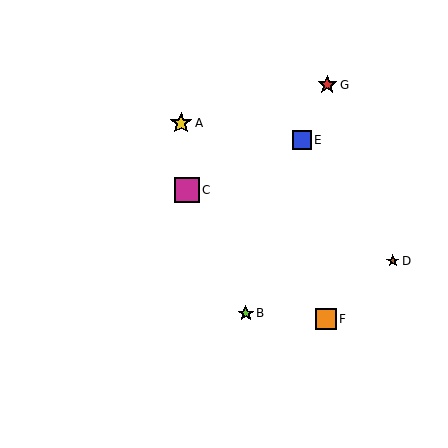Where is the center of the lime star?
The center of the lime star is at (246, 313).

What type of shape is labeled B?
Shape B is a lime star.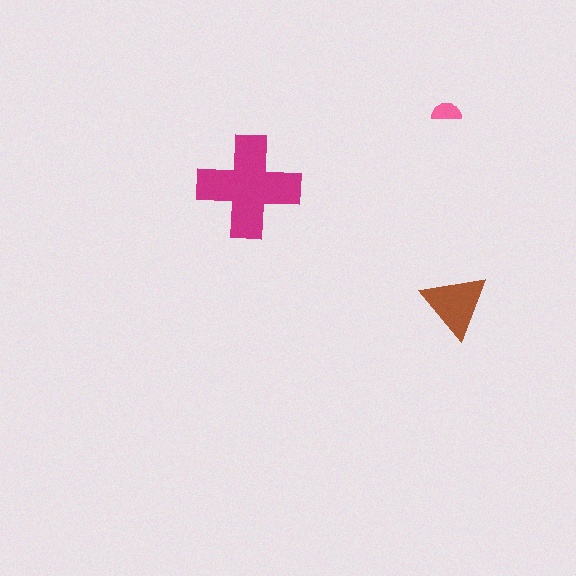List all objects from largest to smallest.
The magenta cross, the brown triangle, the pink semicircle.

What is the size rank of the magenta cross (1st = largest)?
1st.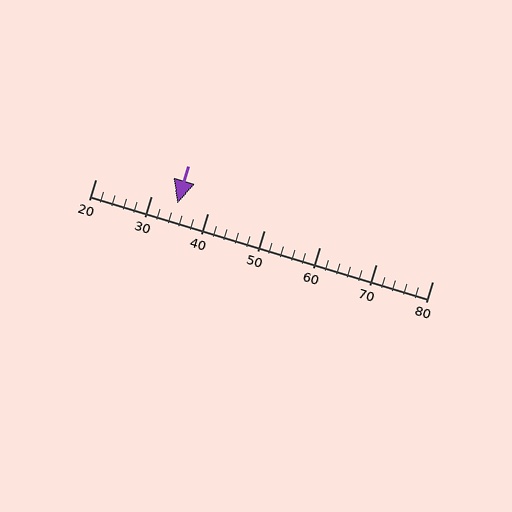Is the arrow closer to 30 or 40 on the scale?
The arrow is closer to 30.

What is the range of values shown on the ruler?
The ruler shows values from 20 to 80.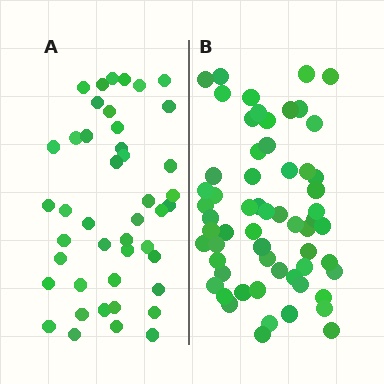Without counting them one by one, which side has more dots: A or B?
Region B (the right region) has more dots.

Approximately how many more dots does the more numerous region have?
Region B has approximately 15 more dots than region A.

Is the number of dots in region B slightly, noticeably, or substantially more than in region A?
Region B has noticeably more, but not dramatically so. The ratio is roughly 1.4 to 1.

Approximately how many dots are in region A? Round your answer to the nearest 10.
About 40 dots. (The exact count is 44, which rounds to 40.)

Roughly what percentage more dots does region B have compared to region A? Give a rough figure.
About 35% more.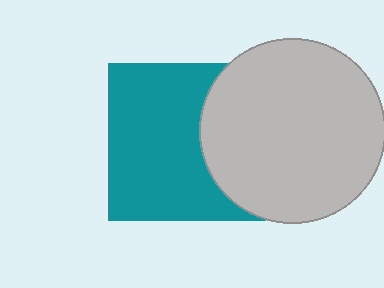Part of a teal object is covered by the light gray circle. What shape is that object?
It is a square.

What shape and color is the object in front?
The object in front is a light gray circle.